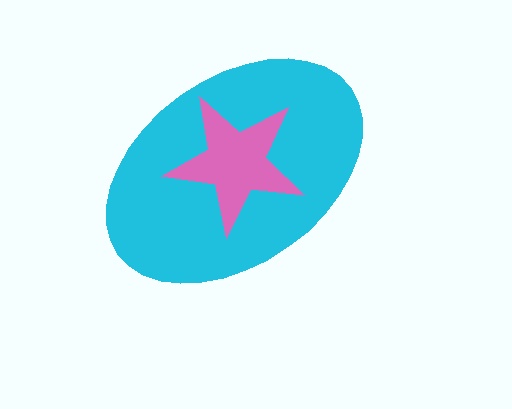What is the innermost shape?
The pink star.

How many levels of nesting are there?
2.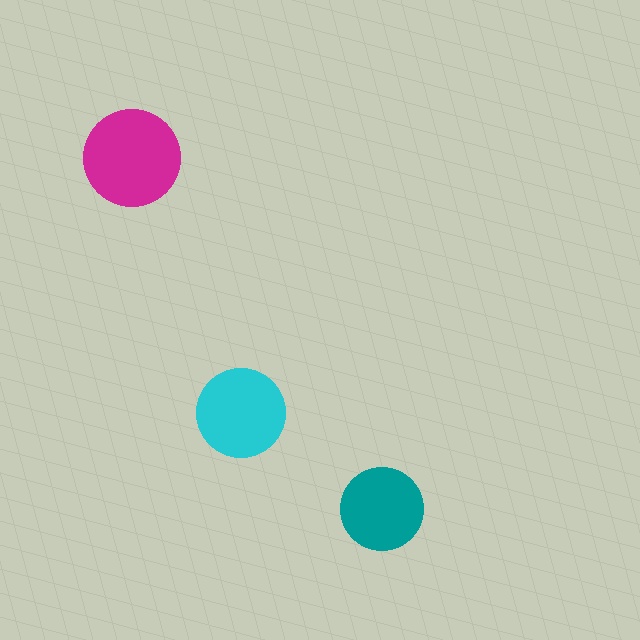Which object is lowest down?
The teal circle is bottommost.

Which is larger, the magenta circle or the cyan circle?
The magenta one.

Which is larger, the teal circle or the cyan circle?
The cyan one.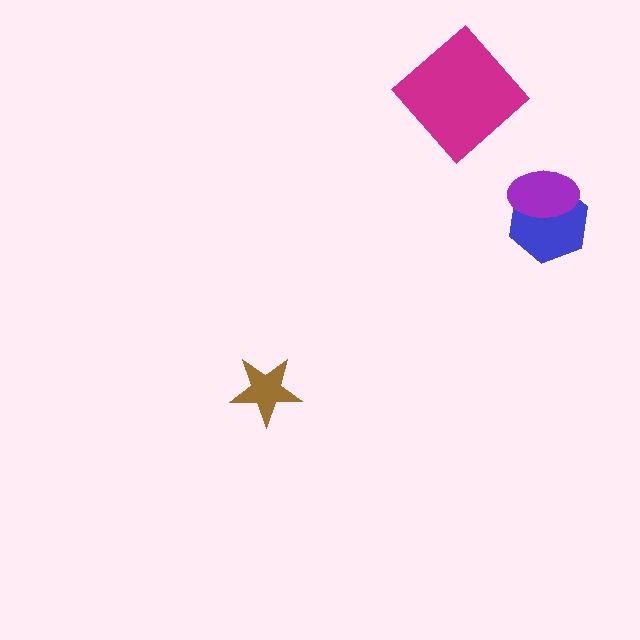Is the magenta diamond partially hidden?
No, no other shape covers it.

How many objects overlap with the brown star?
0 objects overlap with the brown star.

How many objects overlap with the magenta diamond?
0 objects overlap with the magenta diamond.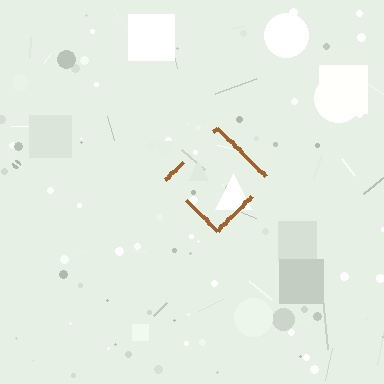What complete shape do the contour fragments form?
The contour fragments form a diamond.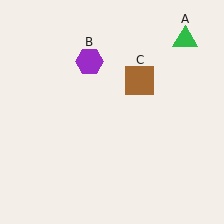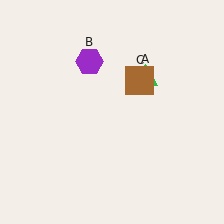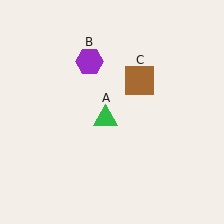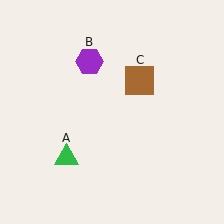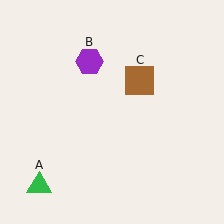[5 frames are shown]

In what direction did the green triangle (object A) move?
The green triangle (object A) moved down and to the left.